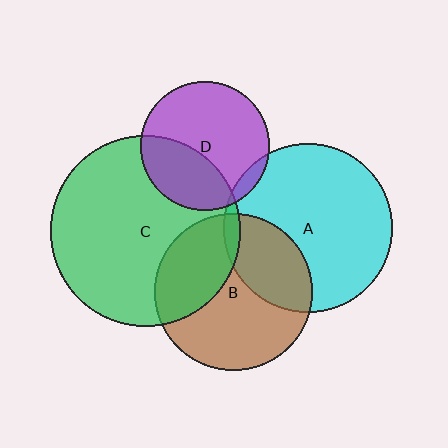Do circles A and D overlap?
Yes.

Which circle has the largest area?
Circle C (green).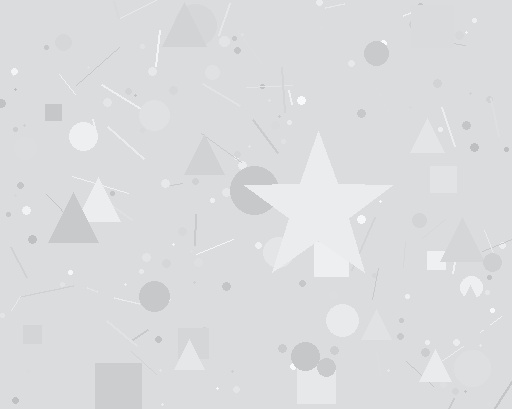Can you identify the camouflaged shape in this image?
The camouflaged shape is a star.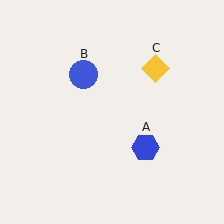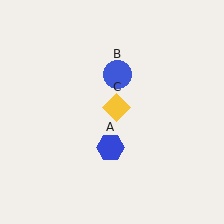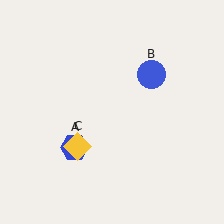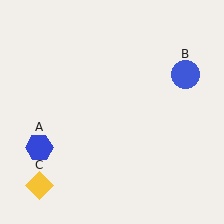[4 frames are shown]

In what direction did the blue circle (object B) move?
The blue circle (object B) moved right.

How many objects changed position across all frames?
3 objects changed position: blue hexagon (object A), blue circle (object B), yellow diamond (object C).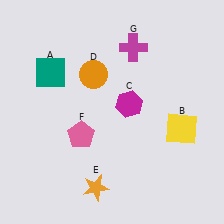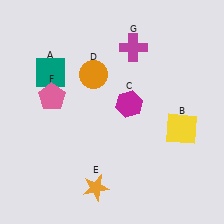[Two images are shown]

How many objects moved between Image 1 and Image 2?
1 object moved between the two images.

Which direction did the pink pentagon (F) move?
The pink pentagon (F) moved up.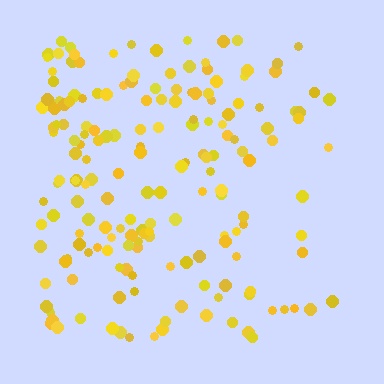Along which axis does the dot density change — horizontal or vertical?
Horizontal.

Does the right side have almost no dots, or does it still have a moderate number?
Still a moderate number, just noticeably fewer than the left.